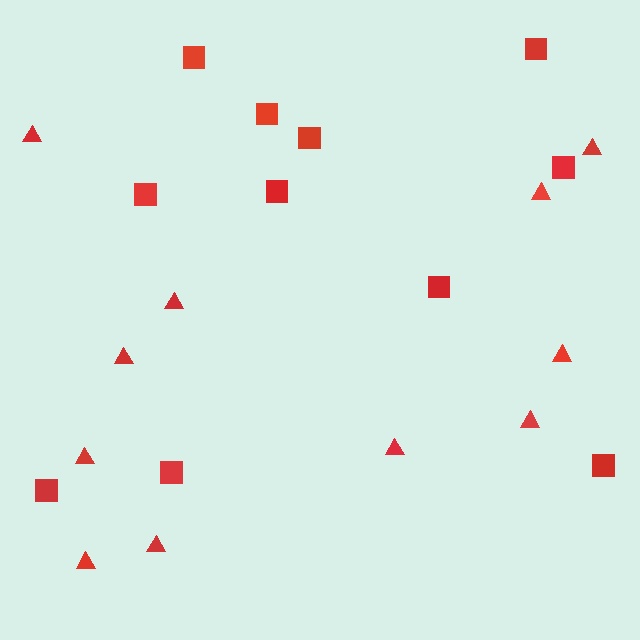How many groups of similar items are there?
There are 2 groups: one group of squares (11) and one group of triangles (11).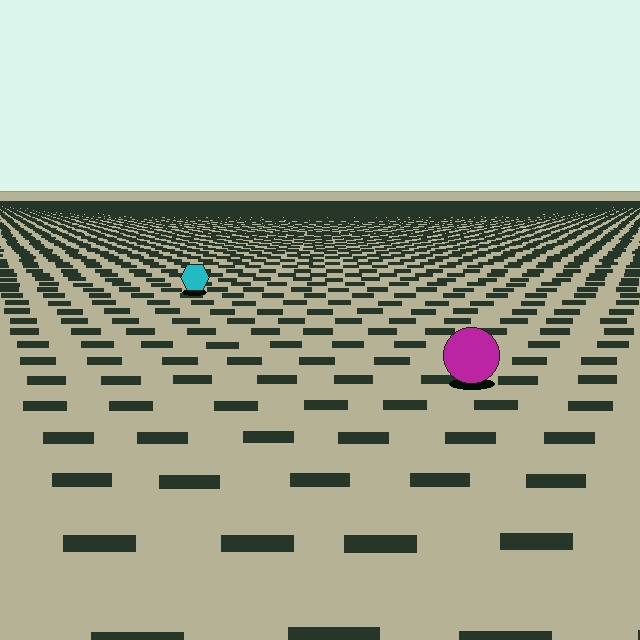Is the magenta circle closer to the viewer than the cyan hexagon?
Yes. The magenta circle is closer — you can tell from the texture gradient: the ground texture is coarser near it.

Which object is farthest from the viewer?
The cyan hexagon is farthest from the viewer. It appears smaller and the ground texture around it is denser.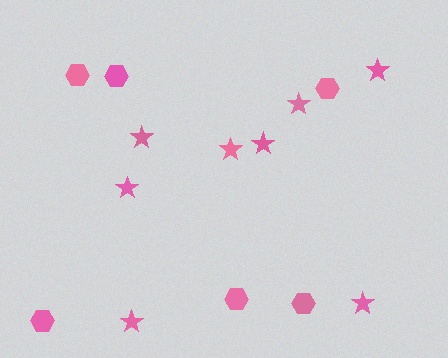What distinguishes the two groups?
There are 2 groups: one group of stars (8) and one group of hexagons (6).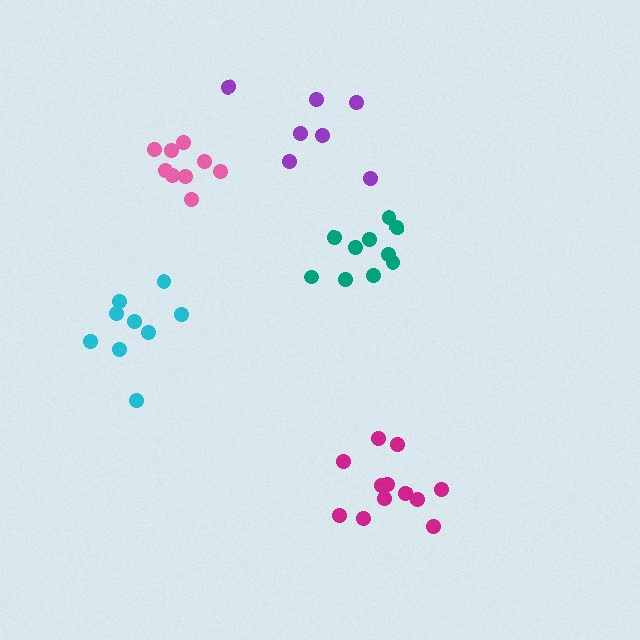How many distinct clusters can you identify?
There are 5 distinct clusters.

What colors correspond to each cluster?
The clusters are colored: magenta, pink, purple, teal, cyan.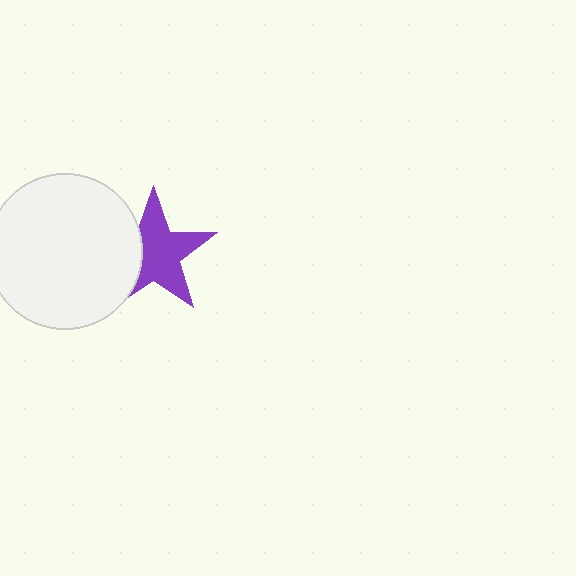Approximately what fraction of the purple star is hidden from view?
Roughly 30% of the purple star is hidden behind the white circle.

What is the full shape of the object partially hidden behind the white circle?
The partially hidden object is a purple star.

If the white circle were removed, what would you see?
You would see the complete purple star.